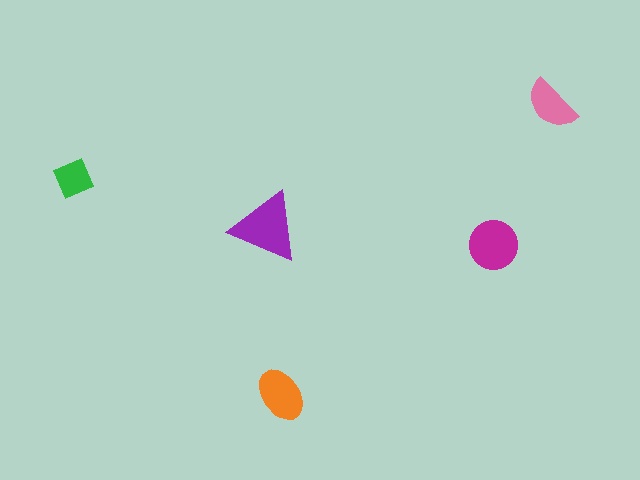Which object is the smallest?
The green diamond.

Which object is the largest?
The purple triangle.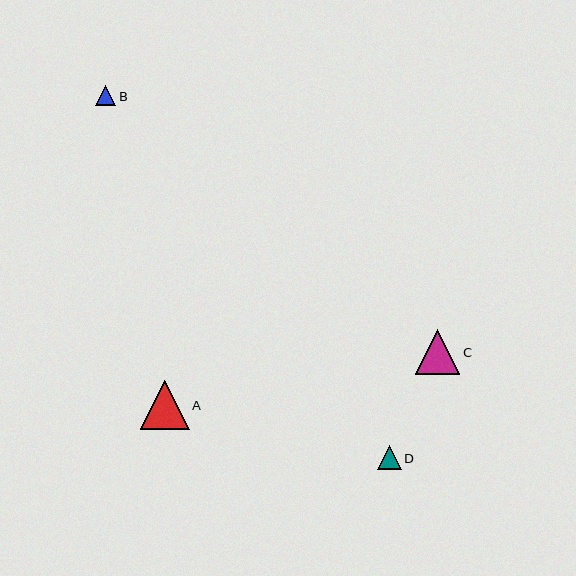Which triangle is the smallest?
Triangle B is the smallest with a size of approximately 20 pixels.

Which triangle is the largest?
Triangle A is the largest with a size of approximately 49 pixels.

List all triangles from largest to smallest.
From largest to smallest: A, C, D, B.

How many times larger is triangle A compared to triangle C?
Triangle A is approximately 1.1 times the size of triangle C.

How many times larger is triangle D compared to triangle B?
Triangle D is approximately 1.2 times the size of triangle B.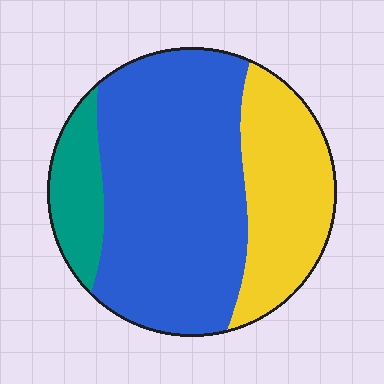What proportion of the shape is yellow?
Yellow covers 28% of the shape.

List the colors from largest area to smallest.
From largest to smallest: blue, yellow, teal.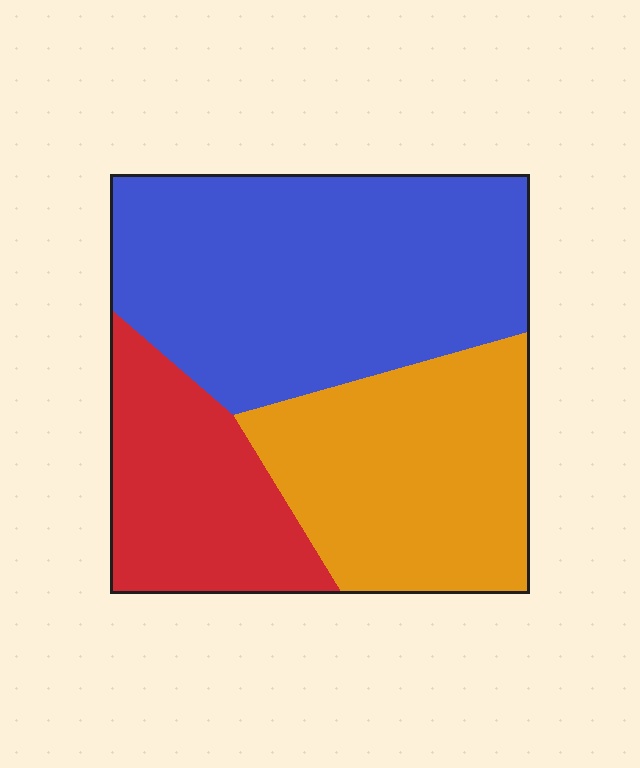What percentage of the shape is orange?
Orange covers about 30% of the shape.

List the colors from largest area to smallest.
From largest to smallest: blue, orange, red.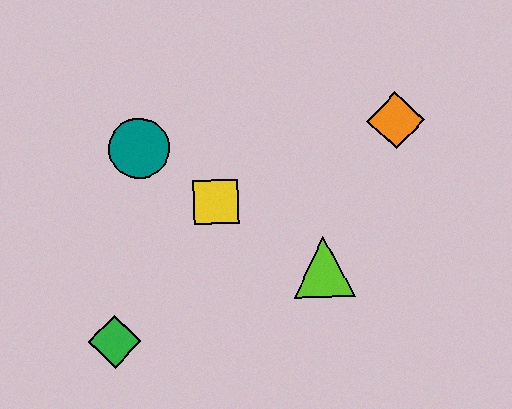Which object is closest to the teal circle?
The yellow square is closest to the teal circle.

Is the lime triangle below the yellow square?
Yes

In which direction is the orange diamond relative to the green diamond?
The orange diamond is to the right of the green diamond.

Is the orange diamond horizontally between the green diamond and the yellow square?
No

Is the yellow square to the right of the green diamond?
Yes